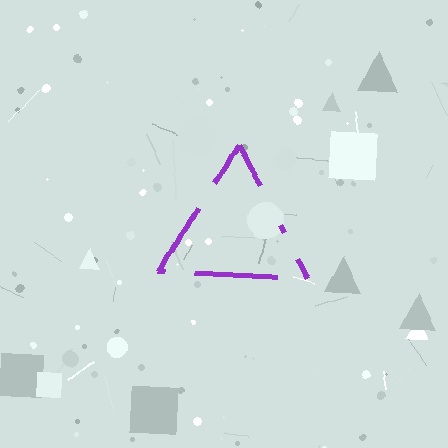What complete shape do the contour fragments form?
The contour fragments form a triangle.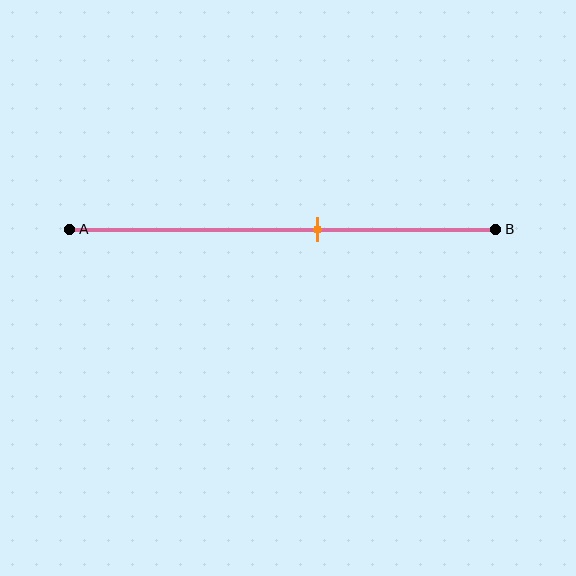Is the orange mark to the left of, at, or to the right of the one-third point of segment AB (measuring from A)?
The orange mark is to the right of the one-third point of segment AB.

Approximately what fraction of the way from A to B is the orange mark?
The orange mark is approximately 60% of the way from A to B.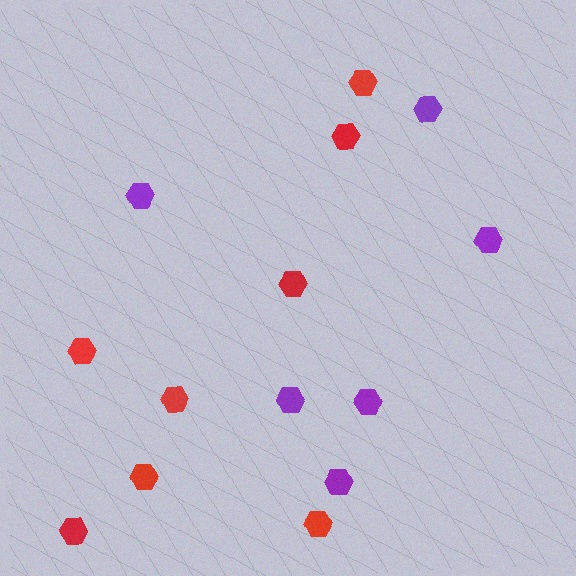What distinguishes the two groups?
There are 2 groups: one group of red hexagons (8) and one group of purple hexagons (6).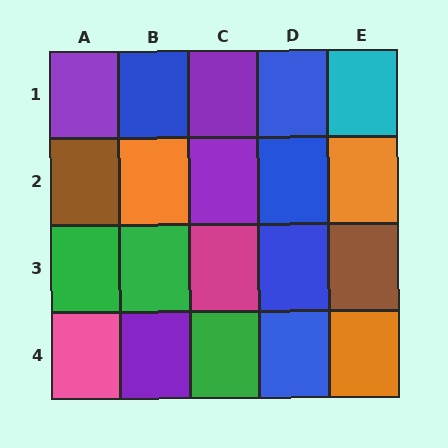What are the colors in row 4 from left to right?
Pink, purple, green, blue, orange.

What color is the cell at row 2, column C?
Purple.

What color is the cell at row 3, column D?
Blue.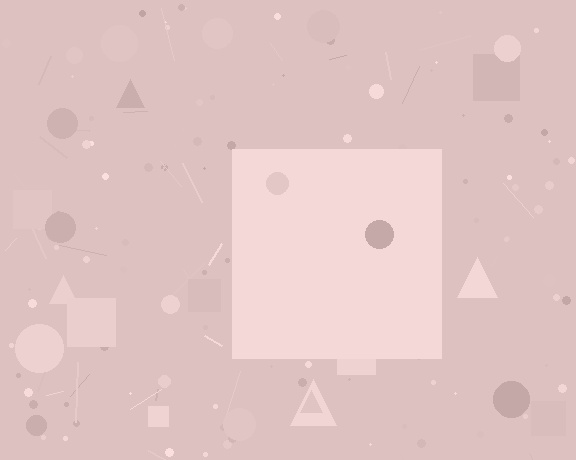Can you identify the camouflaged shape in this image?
The camouflaged shape is a square.